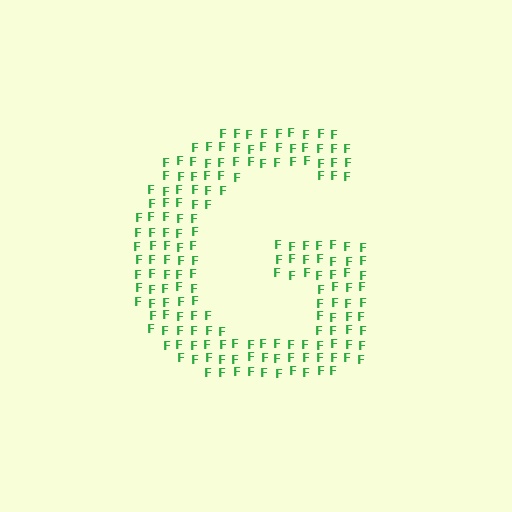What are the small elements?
The small elements are letter F's.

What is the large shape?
The large shape is the letter G.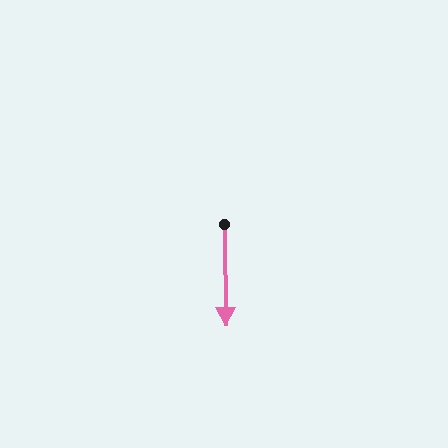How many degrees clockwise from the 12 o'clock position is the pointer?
Approximately 179 degrees.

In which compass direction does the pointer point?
South.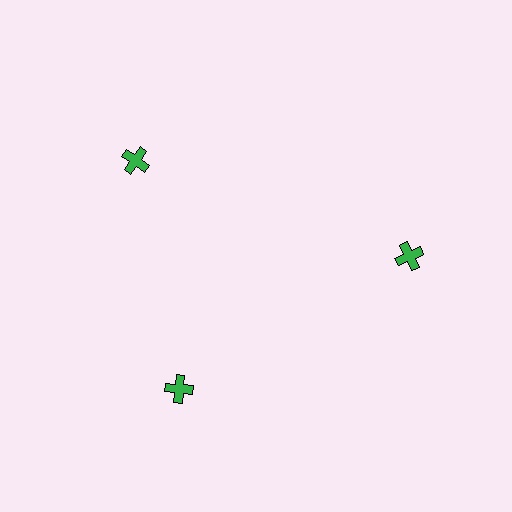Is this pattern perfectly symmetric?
No. The 3 green crosses are arranged in a ring, but one element near the 11 o'clock position is rotated out of alignment along the ring, breaking the 3-fold rotational symmetry.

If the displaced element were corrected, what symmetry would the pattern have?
It would have 3-fold rotational symmetry — the pattern would map onto itself every 120 degrees.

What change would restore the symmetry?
The symmetry would be restored by rotating it back into even spacing with its neighbors so that all 3 crosses sit at equal angles and equal distance from the center.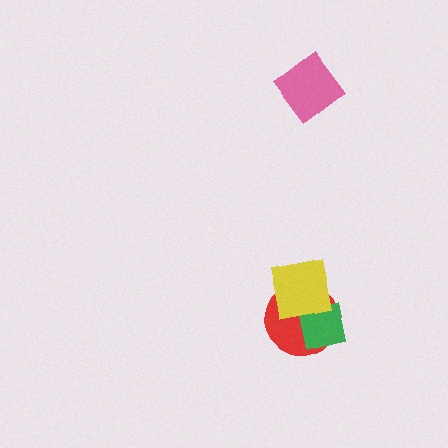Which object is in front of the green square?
The yellow square is in front of the green square.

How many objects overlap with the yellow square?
2 objects overlap with the yellow square.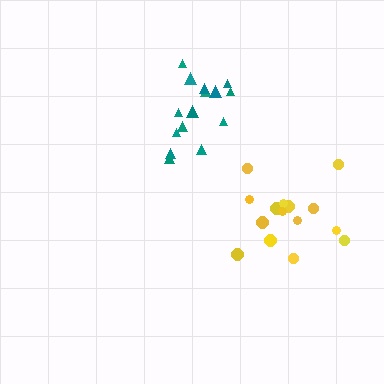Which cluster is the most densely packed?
Yellow.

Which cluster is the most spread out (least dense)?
Teal.